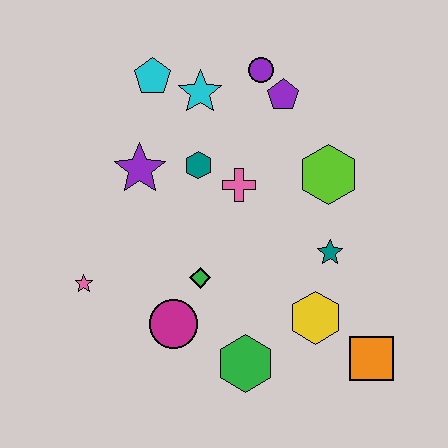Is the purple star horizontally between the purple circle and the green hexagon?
No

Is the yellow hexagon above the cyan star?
No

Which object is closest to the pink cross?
The teal hexagon is closest to the pink cross.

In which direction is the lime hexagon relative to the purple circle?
The lime hexagon is below the purple circle.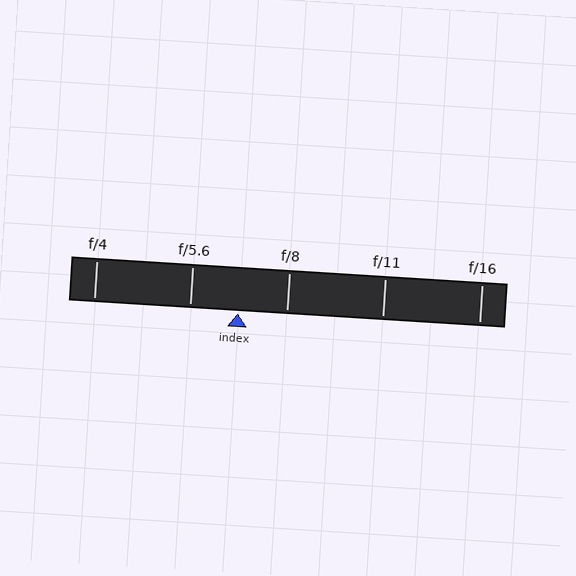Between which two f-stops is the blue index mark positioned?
The index mark is between f/5.6 and f/8.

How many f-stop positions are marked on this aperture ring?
There are 5 f-stop positions marked.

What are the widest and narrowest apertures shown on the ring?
The widest aperture shown is f/4 and the narrowest is f/16.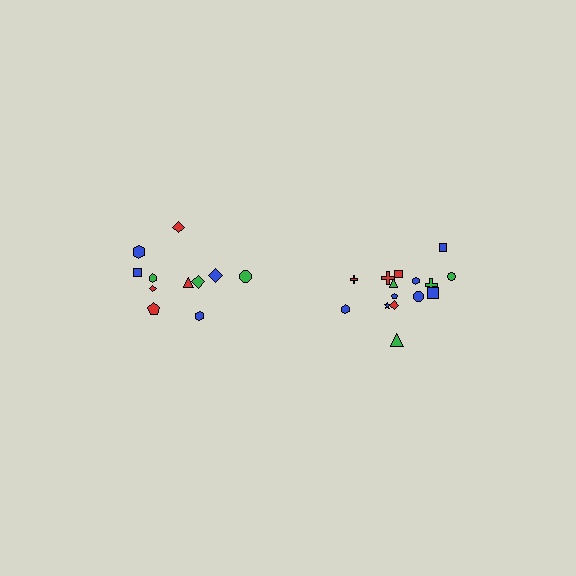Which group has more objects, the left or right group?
The right group.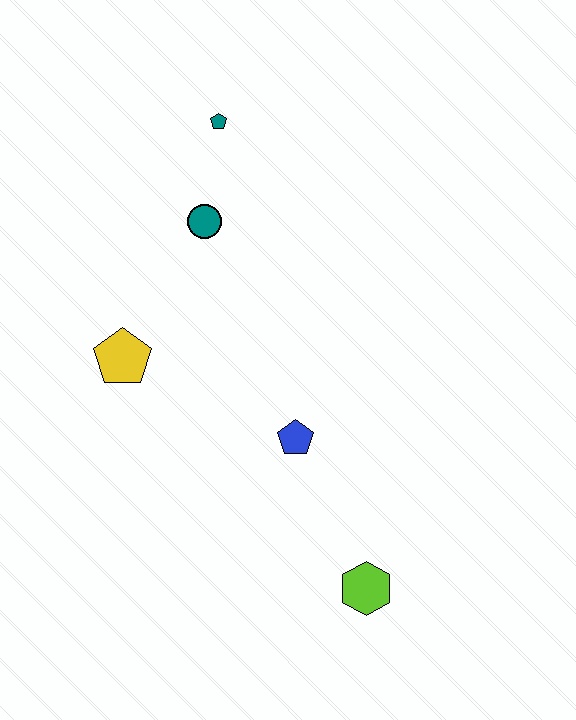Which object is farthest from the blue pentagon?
The teal pentagon is farthest from the blue pentagon.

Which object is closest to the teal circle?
The teal pentagon is closest to the teal circle.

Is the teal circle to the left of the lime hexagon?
Yes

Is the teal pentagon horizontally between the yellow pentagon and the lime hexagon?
Yes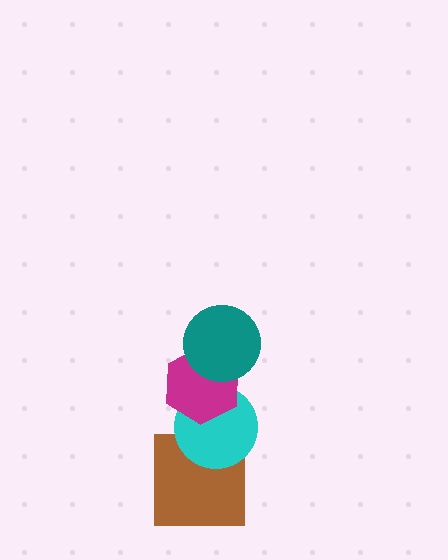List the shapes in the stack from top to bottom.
From top to bottom: the teal circle, the magenta hexagon, the cyan circle, the brown square.